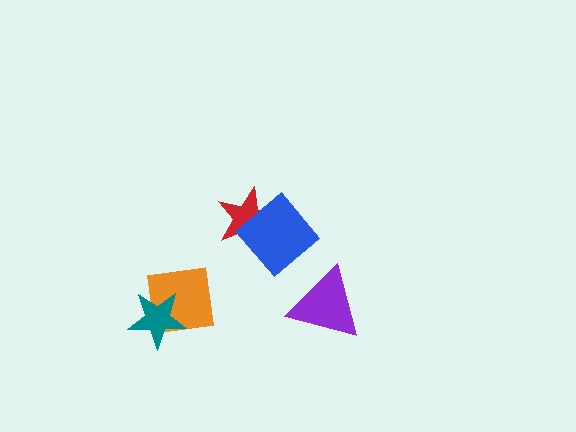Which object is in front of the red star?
The blue diamond is in front of the red star.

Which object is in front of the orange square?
The teal star is in front of the orange square.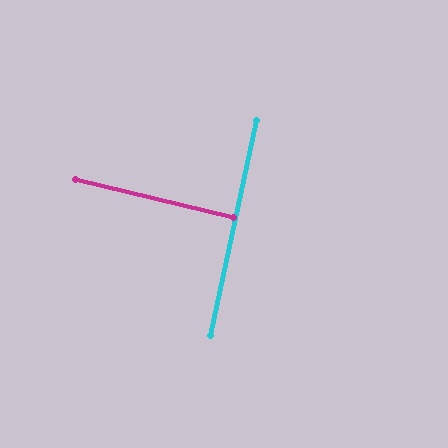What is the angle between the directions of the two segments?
Approximately 89 degrees.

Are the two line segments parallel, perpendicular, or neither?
Perpendicular — they meet at approximately 89°.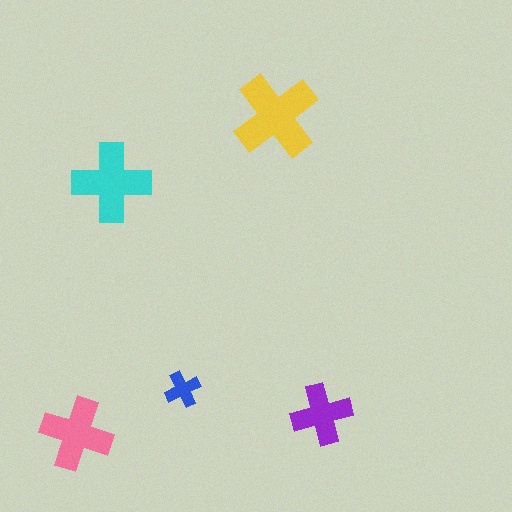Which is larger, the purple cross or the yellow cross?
The yellow one.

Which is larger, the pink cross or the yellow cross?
The yellow one.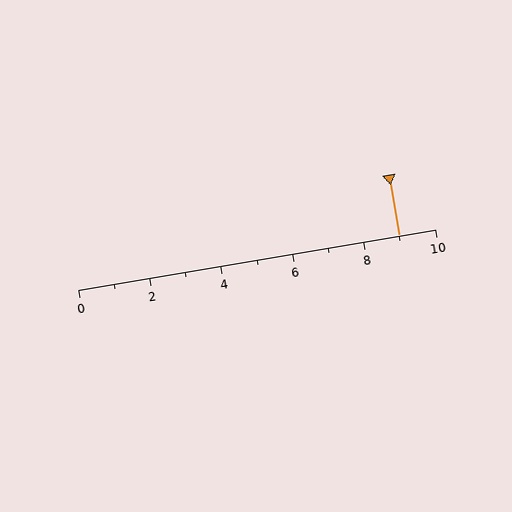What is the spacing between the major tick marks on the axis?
The major ticks are spaced 2 apart.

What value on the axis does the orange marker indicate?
The marker indicates approximately 9.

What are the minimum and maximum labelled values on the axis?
The axis runs from 0 to 10.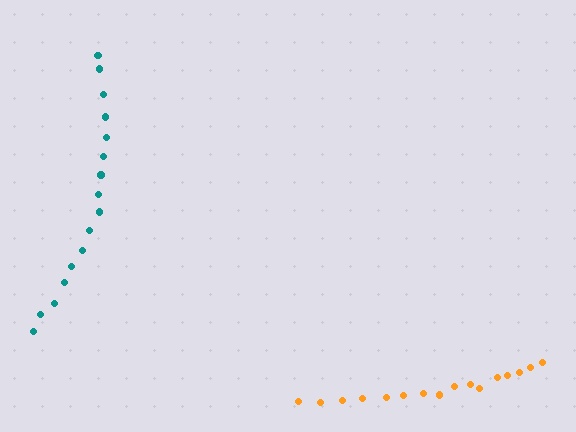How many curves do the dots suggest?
There are 2 distinct paths.